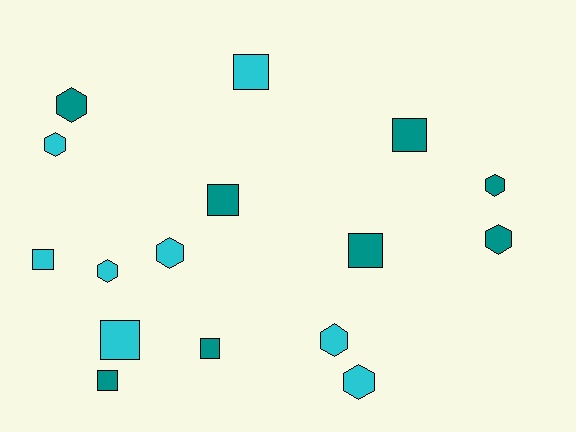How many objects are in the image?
There are 16 objects.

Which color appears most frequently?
Teal, with 8 objects.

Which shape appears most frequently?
Square, with 8 objects.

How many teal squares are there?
There are 5 teal squares.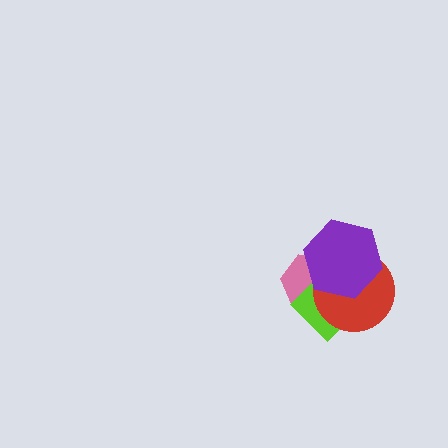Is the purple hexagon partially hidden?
No, no other shape covers it.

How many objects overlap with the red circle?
3 objects overlap with the red circle.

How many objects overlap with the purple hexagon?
3 objects overlap with the purple hexagon.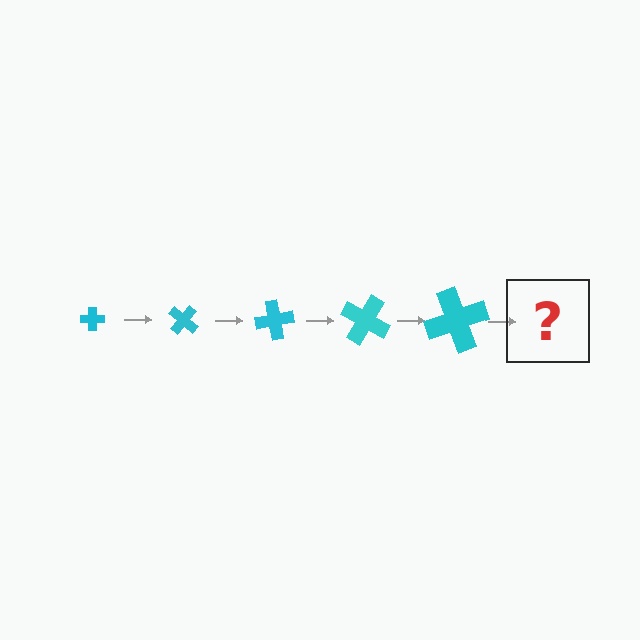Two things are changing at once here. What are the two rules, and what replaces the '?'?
The two rules are that the cross grows larger each step and it rotates 40 degrees each step. The '?' should be a cross, larger than the previous one and rotated 200 degrees from the start.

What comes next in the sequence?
The next element should be a cross, larger than the previous one and rotated 200 degrees from the start.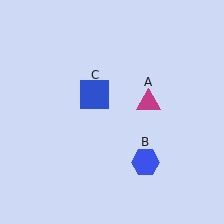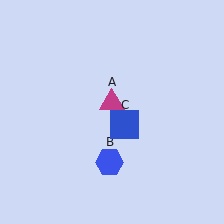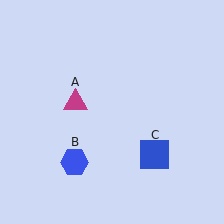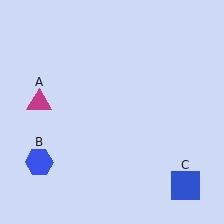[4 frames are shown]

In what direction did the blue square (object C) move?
The blue square (object C) moved down and to the right.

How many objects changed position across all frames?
3 objects changed position: magenta triangle (object A), blue hexagon (object B), blue square (object C).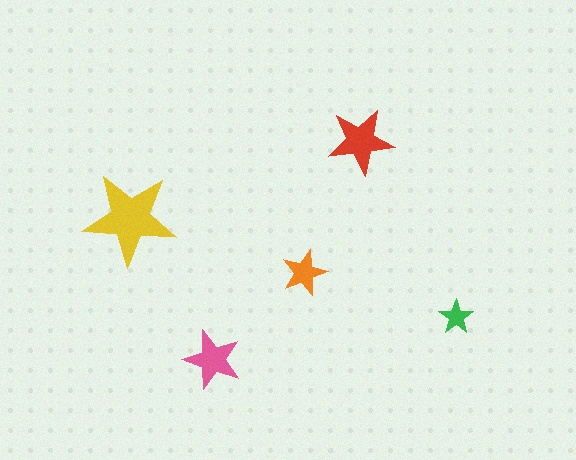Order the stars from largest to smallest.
the yellow one, the red one, the pink one, the orange one, the green one.